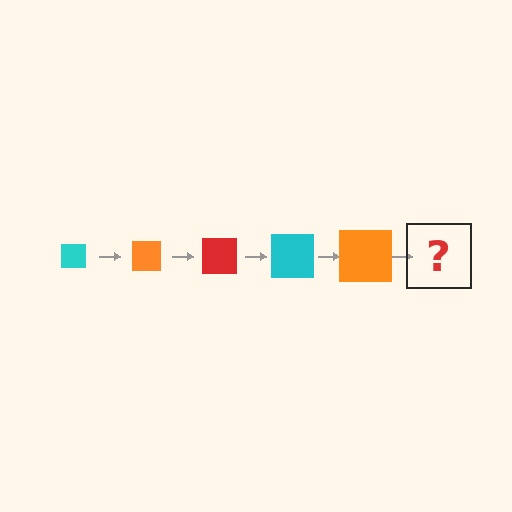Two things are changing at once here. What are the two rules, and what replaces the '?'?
The two rules are that the square grows larger each step and the color cycles through cyan, orange, and red. The '?' should be a red square, larger than the previous one.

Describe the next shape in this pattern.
It should be a red square, larger than the previous one.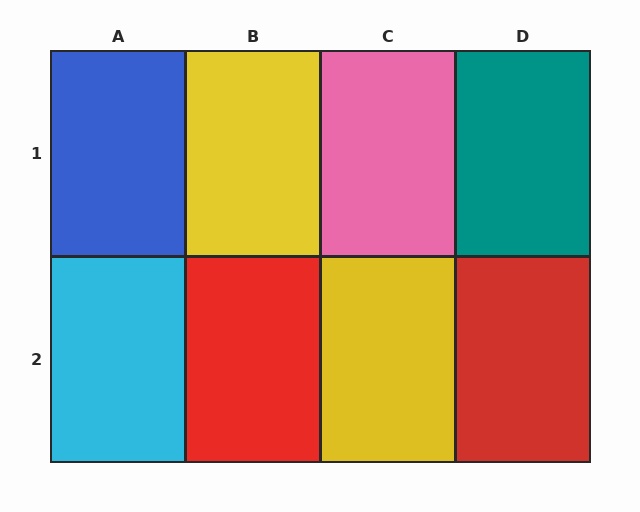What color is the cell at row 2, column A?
Cyan.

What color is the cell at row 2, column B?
Red.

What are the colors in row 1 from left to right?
Blue, yellow, pink, teal.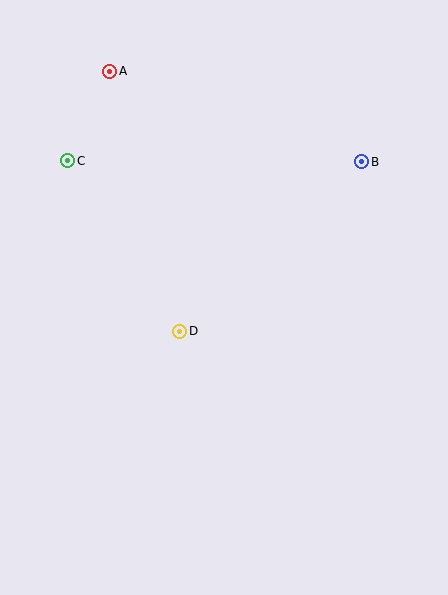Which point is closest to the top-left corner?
Point A is closest to the top-left corner.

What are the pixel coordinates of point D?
Point D is at (180, 331).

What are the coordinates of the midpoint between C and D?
The midpoint between C and D is at (124, 246).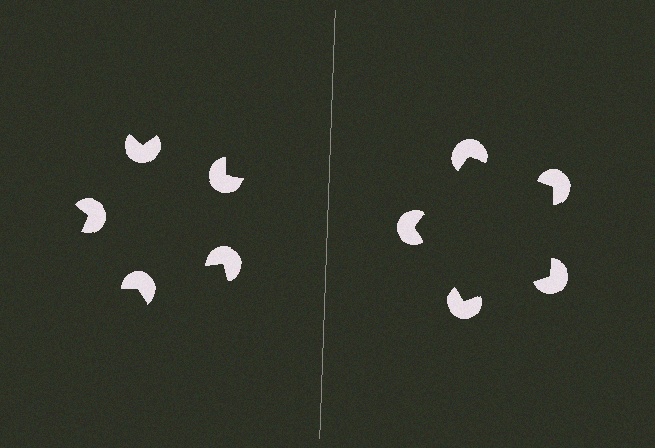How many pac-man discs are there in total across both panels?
10 — 5 on each side.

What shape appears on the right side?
An illusory pentagon.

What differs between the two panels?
The pac-man discs are positioned identically on both sides; only the wedge orientations differ. On the right they align to a pentagon; on the left they are misaligned.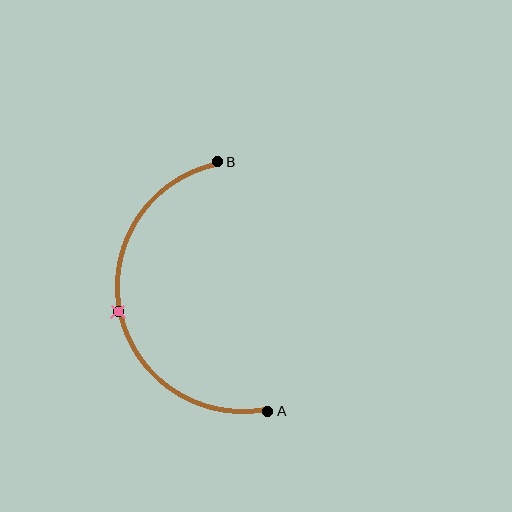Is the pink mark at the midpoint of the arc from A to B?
Yes. The pink mark lies on the arc at equal arc-length from both A and B — it is the arc midpoint.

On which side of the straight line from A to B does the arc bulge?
The arc bulges to the left of the straight line connecting A and B.